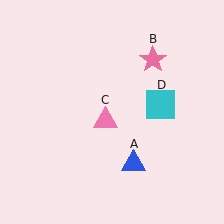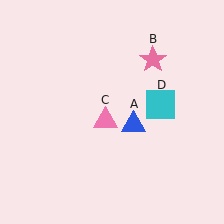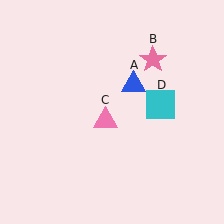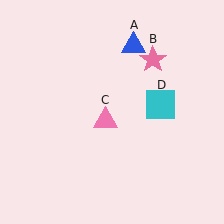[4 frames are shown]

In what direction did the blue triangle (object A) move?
The blue triangle (object A) moved up.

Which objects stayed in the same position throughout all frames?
Pink star (object B) and pink triangle (object C) and cyan square (object D) remained stationary.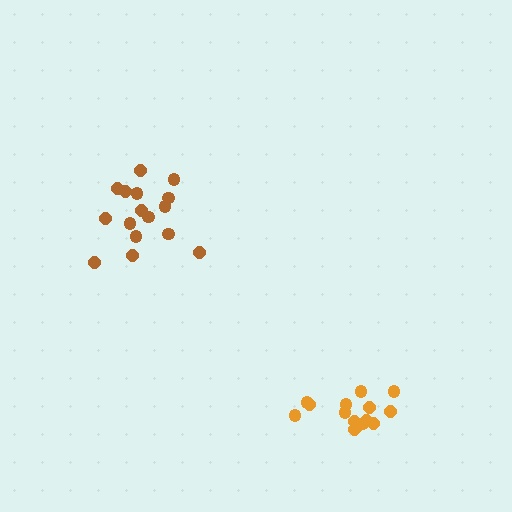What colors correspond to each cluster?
The clusters are colored: orange, brown.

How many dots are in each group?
Group 1: 15 dots, Group 2: 16 dots (31 total).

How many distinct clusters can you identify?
There are 2 distinct clusters.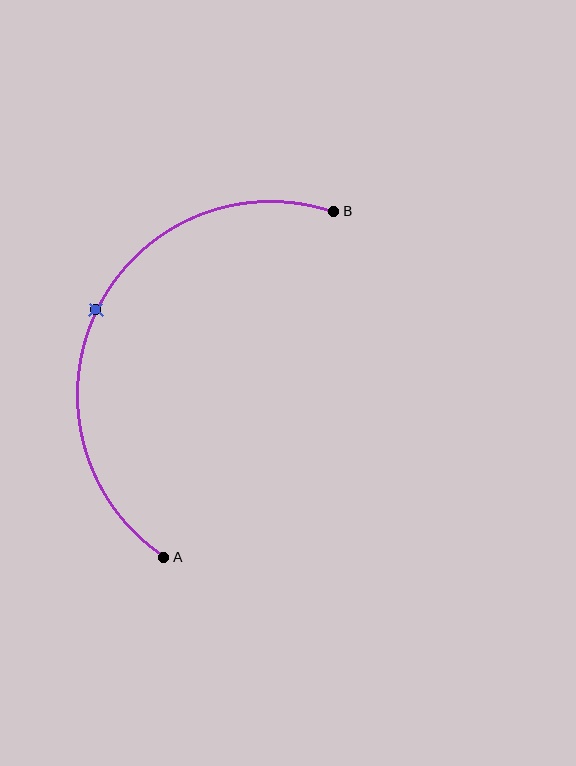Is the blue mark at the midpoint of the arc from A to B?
Yes. The blue mark lies on the arc at equal arc-length from both A and B — it is the arc midpoint.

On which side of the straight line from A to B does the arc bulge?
The arc bulges to the left of the straight line connecting A and B.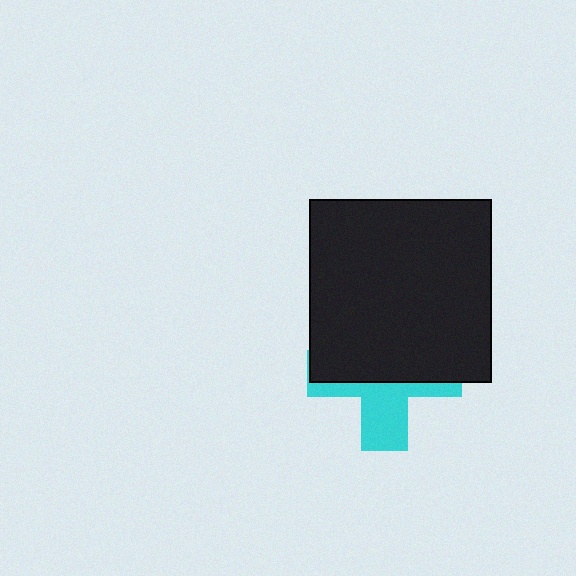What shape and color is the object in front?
The object in front is a black square.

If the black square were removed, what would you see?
You would see the complete cyan cross.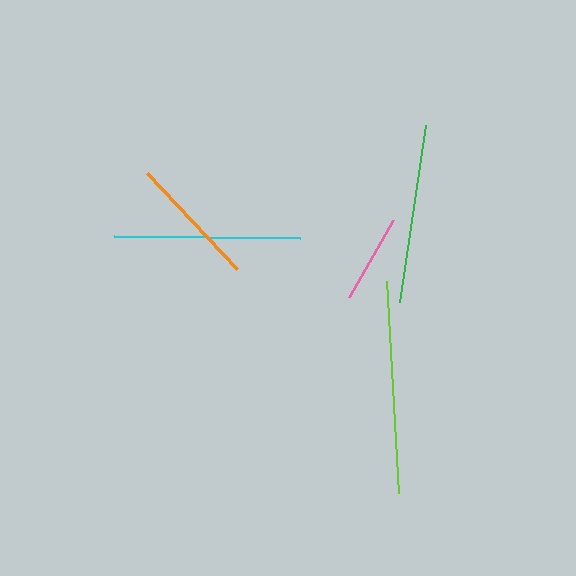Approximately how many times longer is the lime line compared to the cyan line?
The lime line is approximately 1.1 times the length of the cyan line.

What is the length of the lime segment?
The lime segment is approximately 213 pixels long.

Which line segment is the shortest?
The pink line is the shortest at approximately 89 pixels.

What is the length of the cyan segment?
The cyan segment is approximately 186 pixels long.